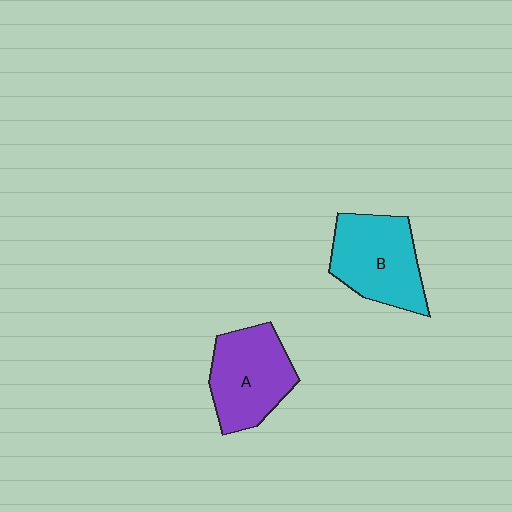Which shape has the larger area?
Shape B (cyan).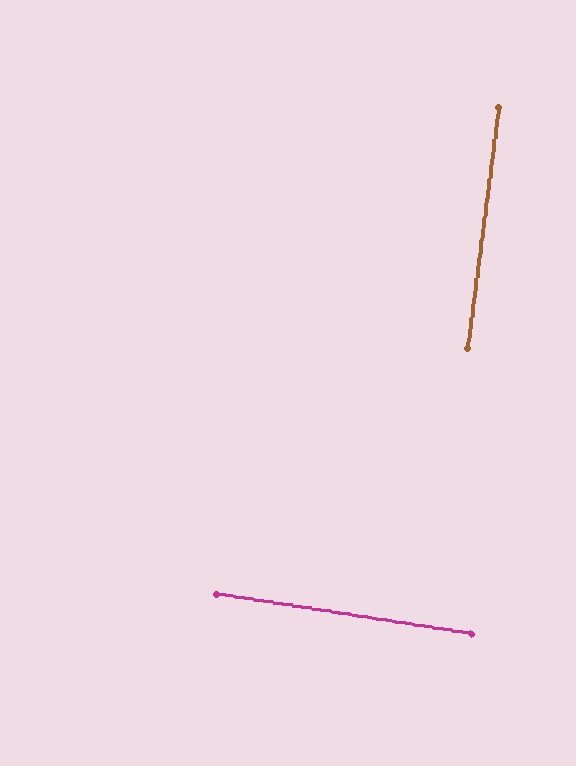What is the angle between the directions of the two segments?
Approximately 89 degrees.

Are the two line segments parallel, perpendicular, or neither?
Perpendicular — they meet at approximately 89°.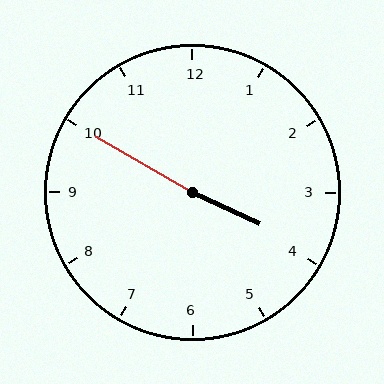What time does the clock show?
3:50.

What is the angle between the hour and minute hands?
Approximately 175 degrees.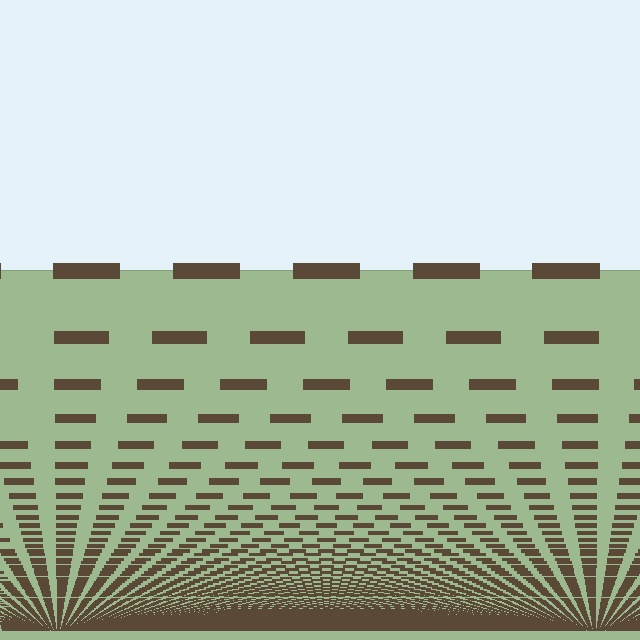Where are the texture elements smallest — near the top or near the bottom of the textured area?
Near the bottom.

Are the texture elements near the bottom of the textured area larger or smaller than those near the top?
Smaller. The gradient is inverted — elements near the bottom are smaller and denser.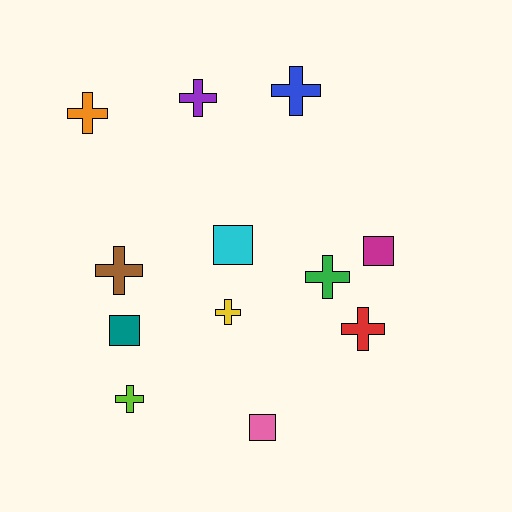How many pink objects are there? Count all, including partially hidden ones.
There is 1 pink object.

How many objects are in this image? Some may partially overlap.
There are 12 objects.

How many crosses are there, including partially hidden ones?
There are 8 crosses.